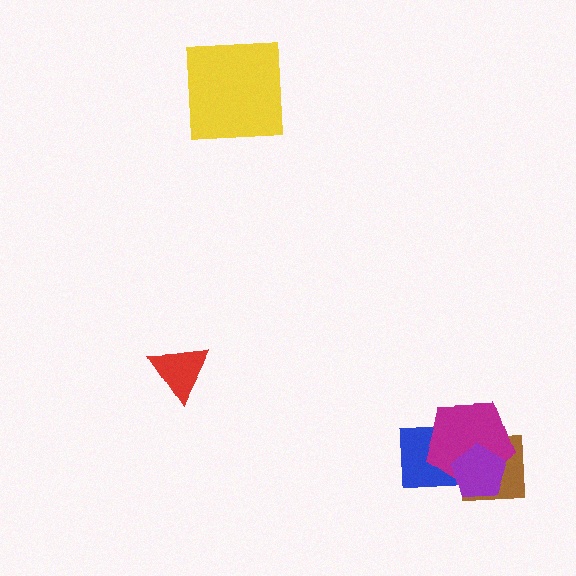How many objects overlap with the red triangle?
0 objects overlap with the red triangle.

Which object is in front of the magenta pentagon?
The purple pentagon is in front of the magenta pentagon.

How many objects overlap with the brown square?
3 objects overlap with the brown square.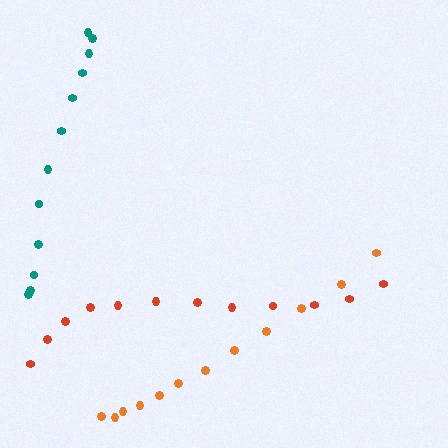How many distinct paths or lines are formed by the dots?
There are 3 distinct paths.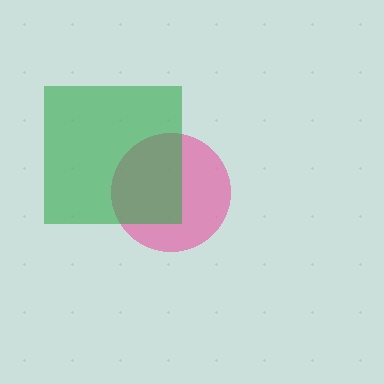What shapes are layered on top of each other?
The layered shapes are: a pink circle, a green square.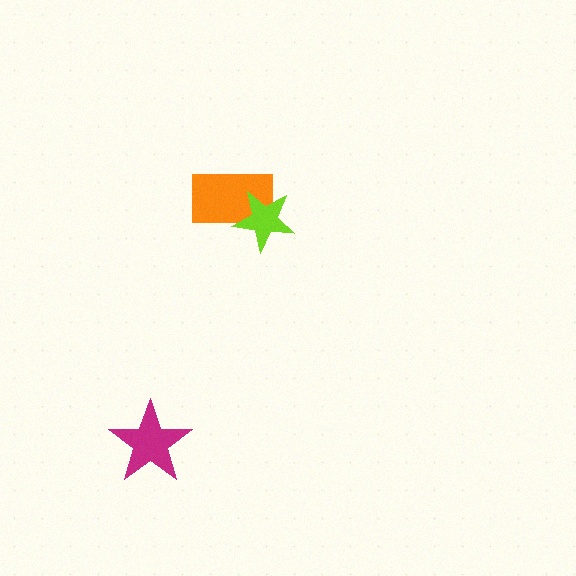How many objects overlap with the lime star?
1 object overlaps with the lime star.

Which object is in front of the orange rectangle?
The lime star is in front of the orange rectangle.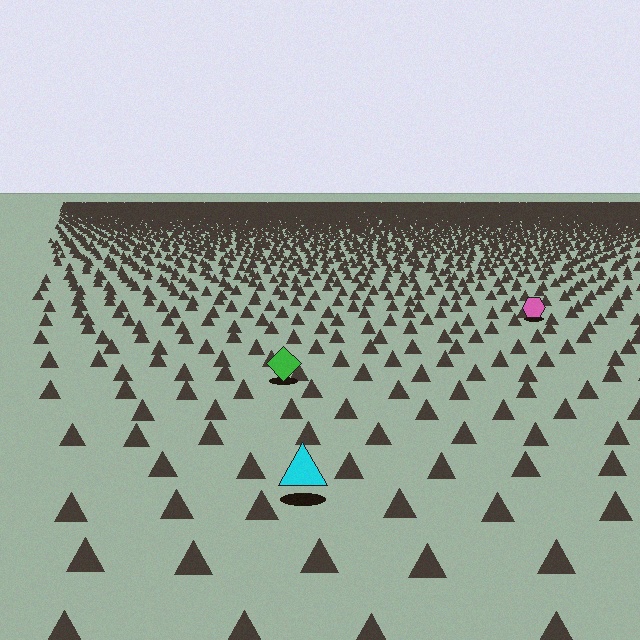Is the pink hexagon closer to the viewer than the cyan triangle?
No. The cyan triangle is closer — you can tell from the texture gradient: the ground texture is coarser near it.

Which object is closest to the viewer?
The cyan triangle is closest. The texture marks near it are larger and more spread out.